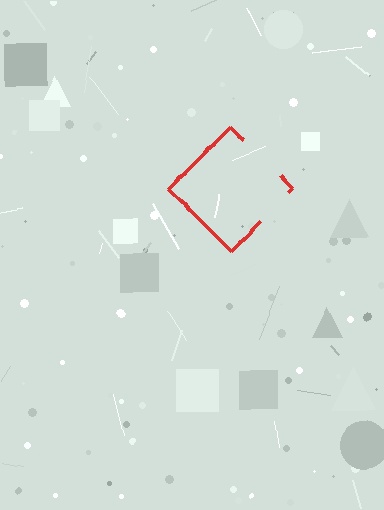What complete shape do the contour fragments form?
The contour fragments form a diamond.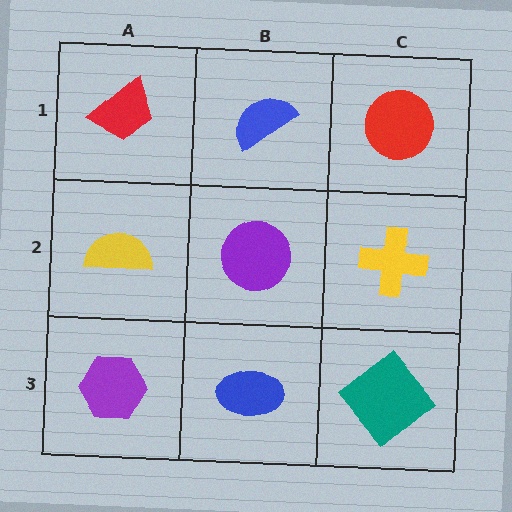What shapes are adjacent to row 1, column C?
A yellow cross (row 2, column C), a blue semicircle (row 1, column B).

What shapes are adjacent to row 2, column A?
A red trapezoid (row 1, column A), a purple hexagon (row 3, column A), a purple circle (row 2, column B).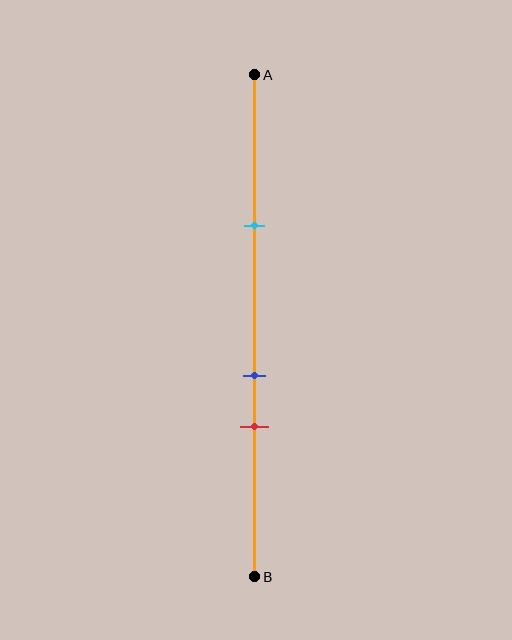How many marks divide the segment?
There are 3 marks dividing the segment.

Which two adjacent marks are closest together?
The blue and red marks are the closest adjacent pair.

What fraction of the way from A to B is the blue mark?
The blue mark is approximately 60% (0.6) of the way from A to B.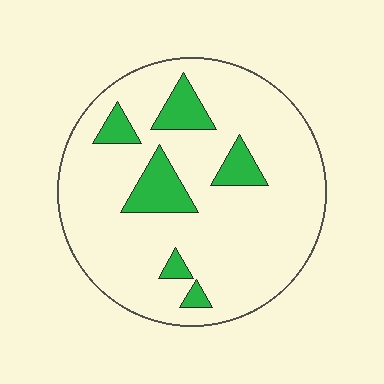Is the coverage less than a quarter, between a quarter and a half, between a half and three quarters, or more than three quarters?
Less than a quarter.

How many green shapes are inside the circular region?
6.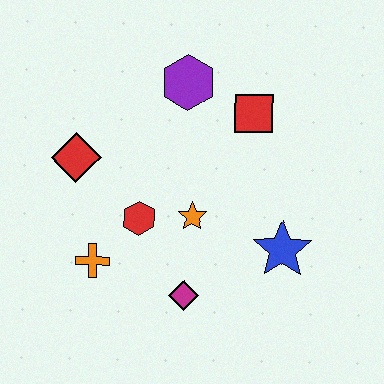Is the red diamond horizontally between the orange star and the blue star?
No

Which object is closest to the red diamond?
The red hexagon is closest to the red diamond.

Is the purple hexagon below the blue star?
No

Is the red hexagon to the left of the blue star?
Yes